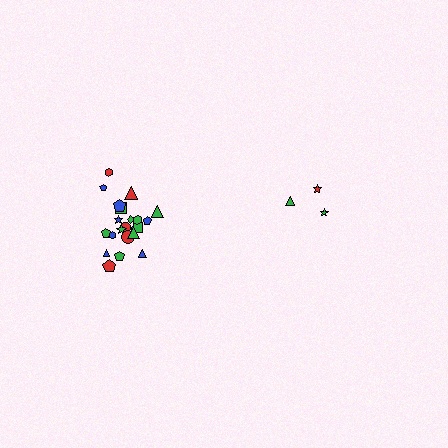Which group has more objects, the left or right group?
The left group.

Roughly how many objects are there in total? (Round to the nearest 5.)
Roughly 25 objects in total.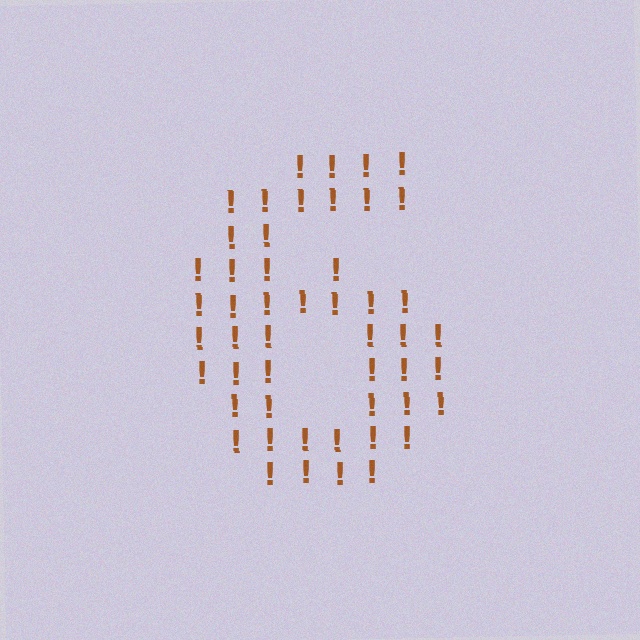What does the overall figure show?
The overall figure shows the digit 6.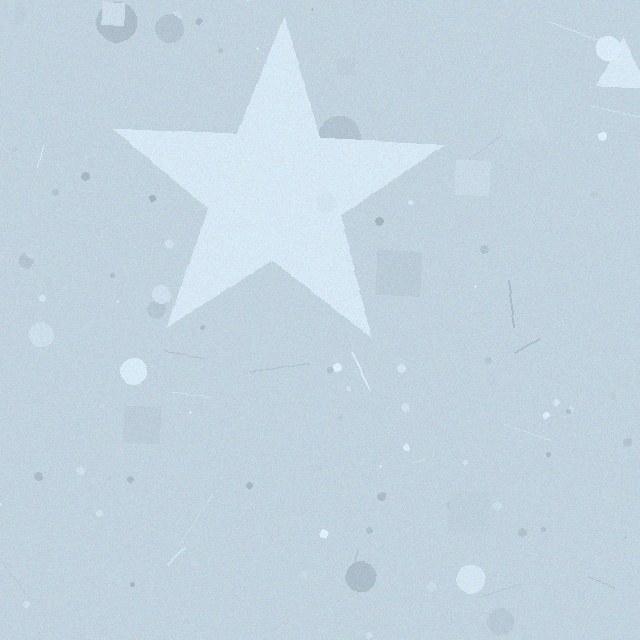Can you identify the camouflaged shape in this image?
The camouflaged shape is a star.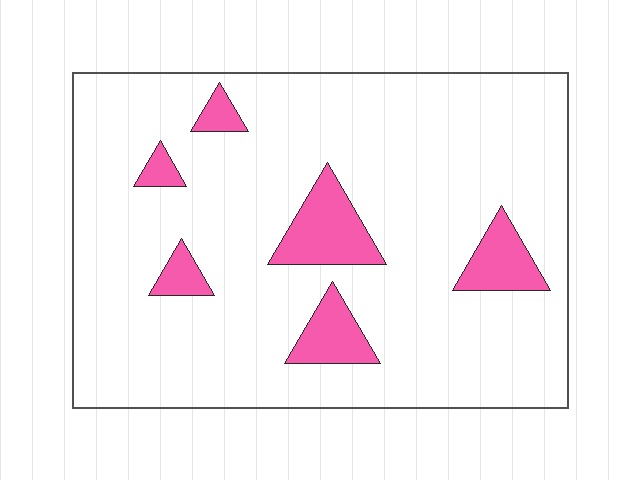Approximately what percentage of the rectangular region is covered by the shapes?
Approximately 10%.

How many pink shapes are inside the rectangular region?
6.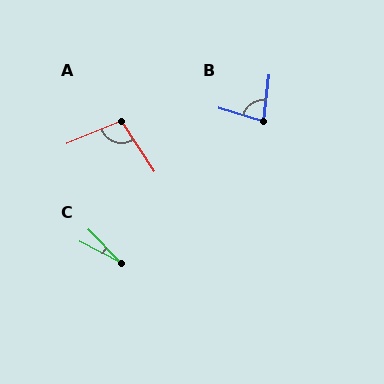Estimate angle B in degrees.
Approximately 81 degrees.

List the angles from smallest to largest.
C (20°), B (81°), A (101°).